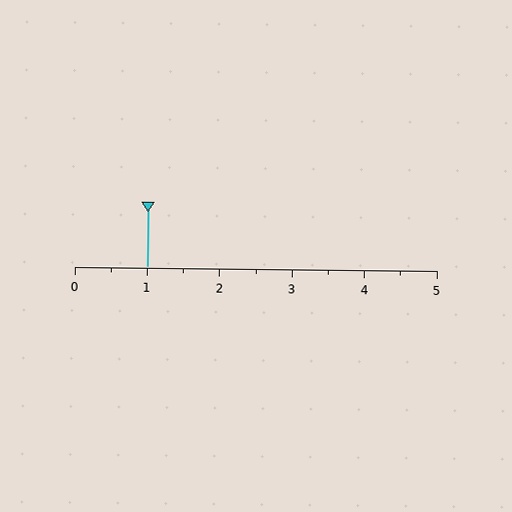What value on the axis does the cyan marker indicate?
The marker indicates approximately 1.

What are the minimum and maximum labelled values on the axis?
The axis runs from 0 to 5.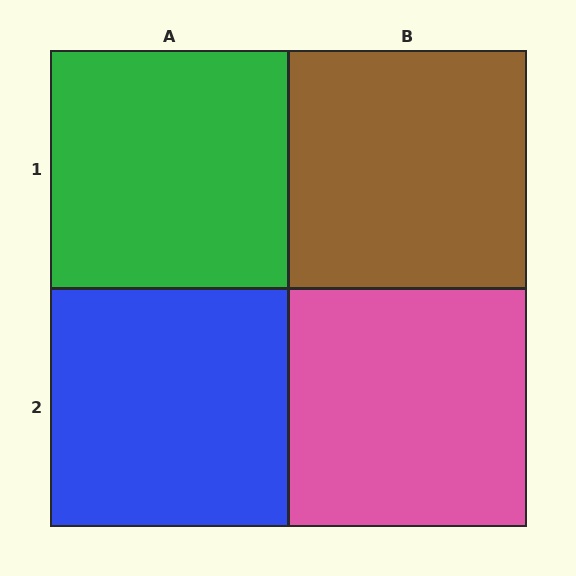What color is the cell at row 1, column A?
Green.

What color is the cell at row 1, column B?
Brown.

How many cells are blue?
1 cell is blue.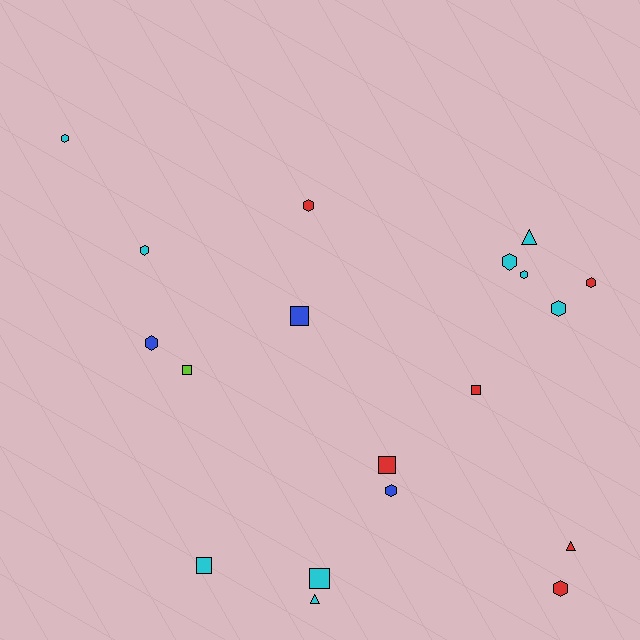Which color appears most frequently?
Cyan, with 9 objects.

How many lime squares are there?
There is 1 lime square.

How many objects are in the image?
There are 19 objects.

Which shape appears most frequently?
Hexagon, with 10 objects.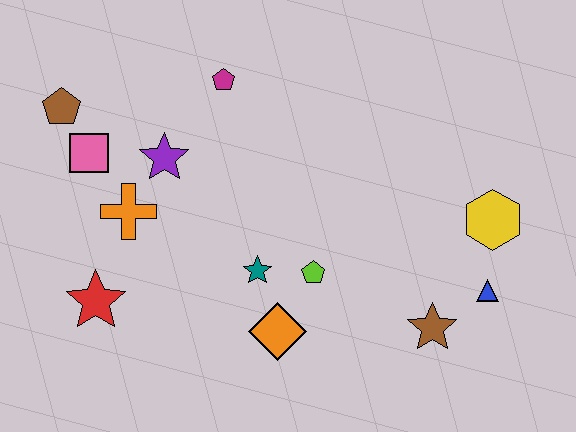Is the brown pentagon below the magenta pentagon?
Yes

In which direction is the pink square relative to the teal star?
The pink square is to the left of the teal star.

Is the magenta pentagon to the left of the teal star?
Yes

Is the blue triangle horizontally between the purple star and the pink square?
No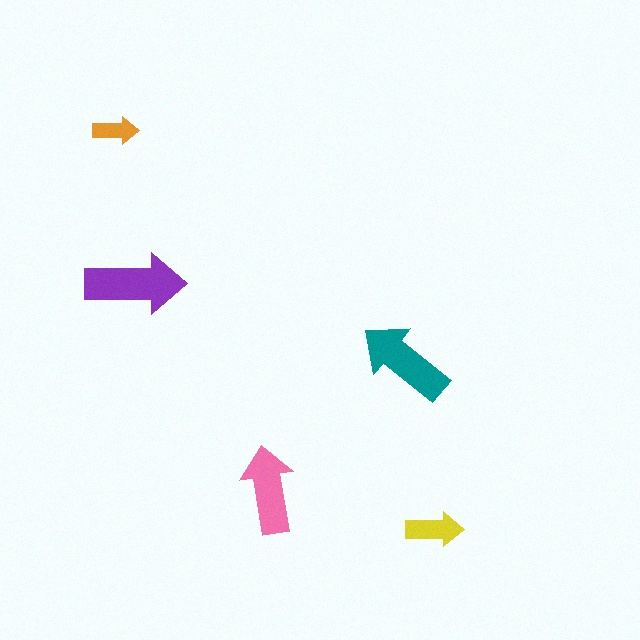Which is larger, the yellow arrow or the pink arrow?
The pink one.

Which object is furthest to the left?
The orange arrow is leftmost.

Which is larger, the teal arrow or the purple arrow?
The purple one.